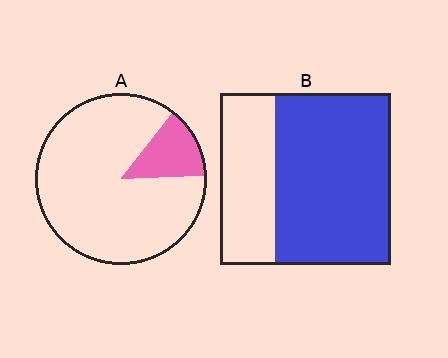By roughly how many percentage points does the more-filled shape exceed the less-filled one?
By roughly 55 percentage points (B over A).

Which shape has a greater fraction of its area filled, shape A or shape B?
Shape B.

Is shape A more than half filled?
No.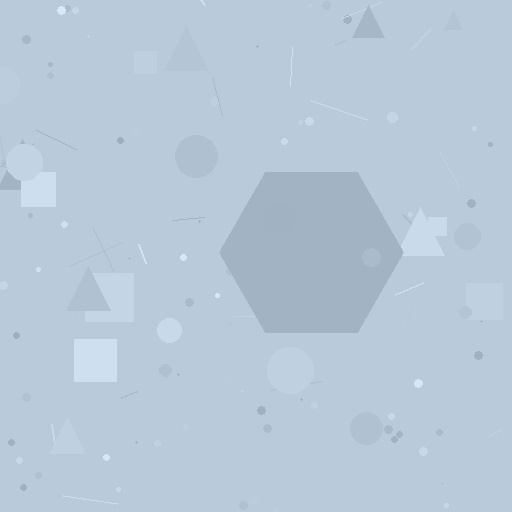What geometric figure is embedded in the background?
A hexagon is embedded in the background.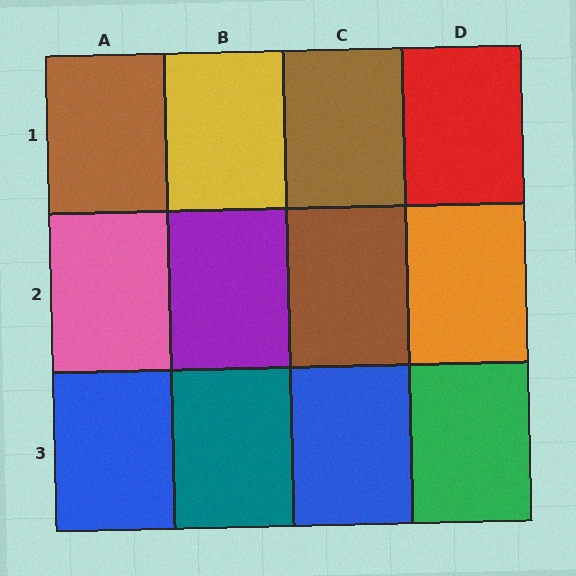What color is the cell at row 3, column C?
Blue.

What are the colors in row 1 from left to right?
Brown, yellow, brown, red.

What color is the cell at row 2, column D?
Orange.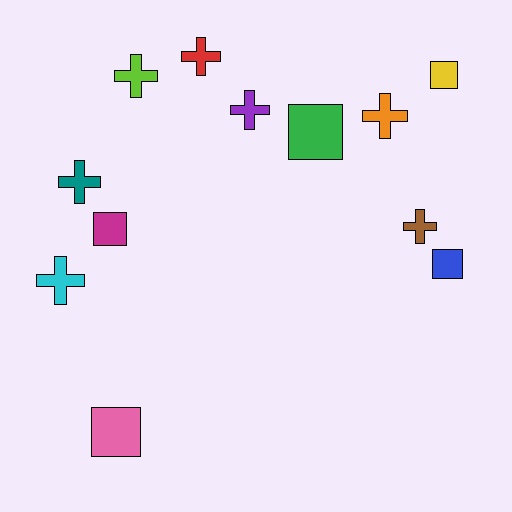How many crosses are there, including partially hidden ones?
There are 7 crosses.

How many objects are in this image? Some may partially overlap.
There are 12 objects.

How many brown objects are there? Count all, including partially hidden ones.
There is 1 brown object.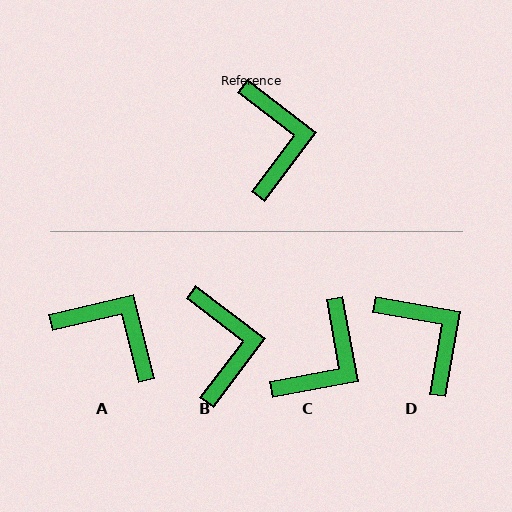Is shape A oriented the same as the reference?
No, it is off by about 51 degrees.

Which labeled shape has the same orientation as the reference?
B.